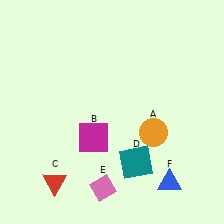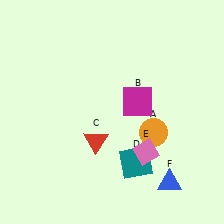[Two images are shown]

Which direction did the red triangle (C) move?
The red triangle (C) moved up.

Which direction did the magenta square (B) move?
The magenta square (B) moved right.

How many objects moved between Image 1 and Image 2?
3 objects moved between the two images.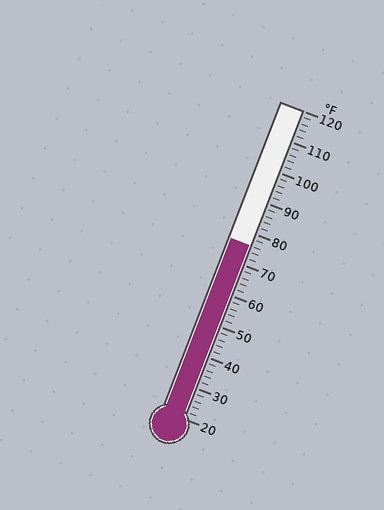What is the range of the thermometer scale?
The thermometer scale ranges from 20°F to 120°F.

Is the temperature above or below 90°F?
The temperature is below 90°F.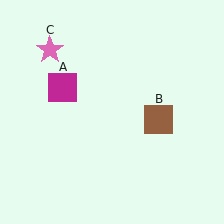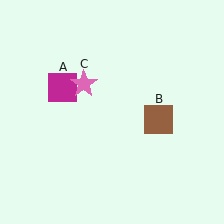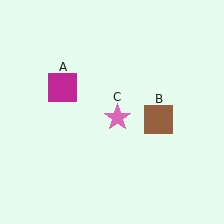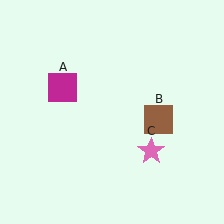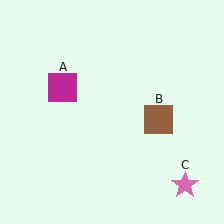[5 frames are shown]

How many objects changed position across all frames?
1 object changed position: pink star (object C).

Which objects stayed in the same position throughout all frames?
Magenta square (object A) and brown square (object B) remained stationary.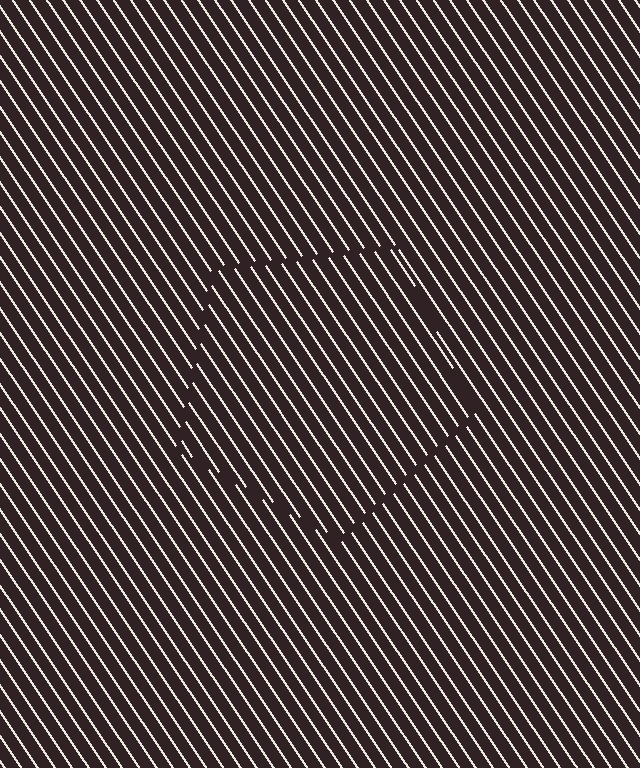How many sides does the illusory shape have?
5 sides — the line-ends trace a pentagon.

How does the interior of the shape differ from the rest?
The interior of the shape contains the same grating, shifted by half a period — the contour is defined by the phase discontinuity where line-ends from the inner and outer gratings abut.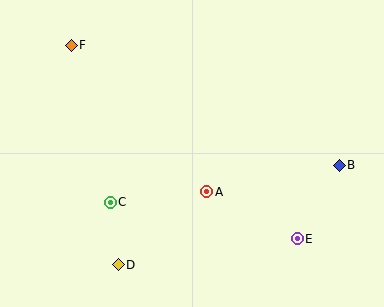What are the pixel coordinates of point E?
Point E is at (297, 239).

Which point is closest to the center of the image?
Point A at (207, 192) is closest to the center.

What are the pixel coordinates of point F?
Point F is at (71, 45).